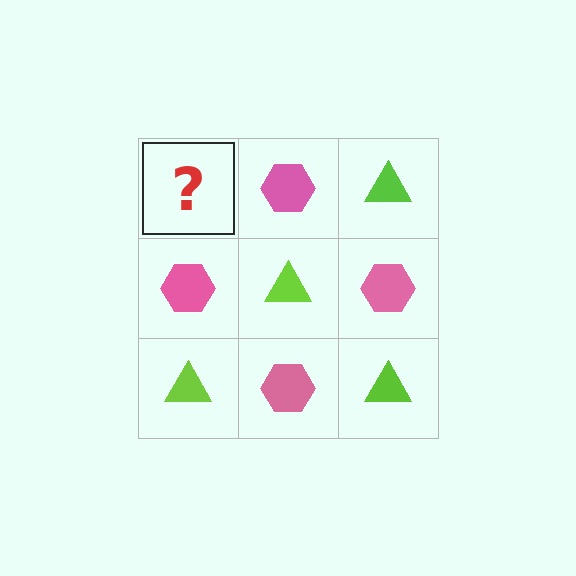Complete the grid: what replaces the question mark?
The question mark should be replaced with a lime triangle.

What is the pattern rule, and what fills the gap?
The rule is that it alternates lime triangle and pink hexagon in a checkerboard pattern. The gap should be filled with a lime triangle.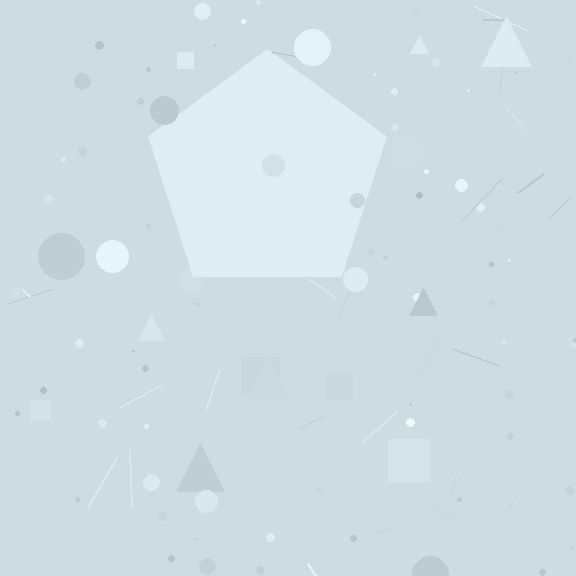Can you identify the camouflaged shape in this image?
The camouflaged shape is a pentagon.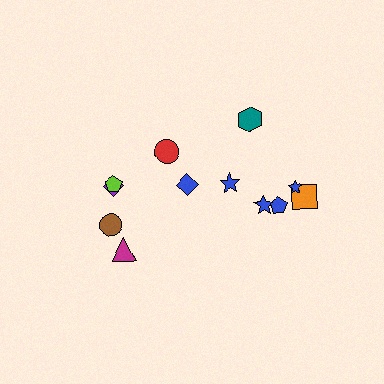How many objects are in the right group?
There are 7 objects.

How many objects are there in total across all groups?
There are 12 objects.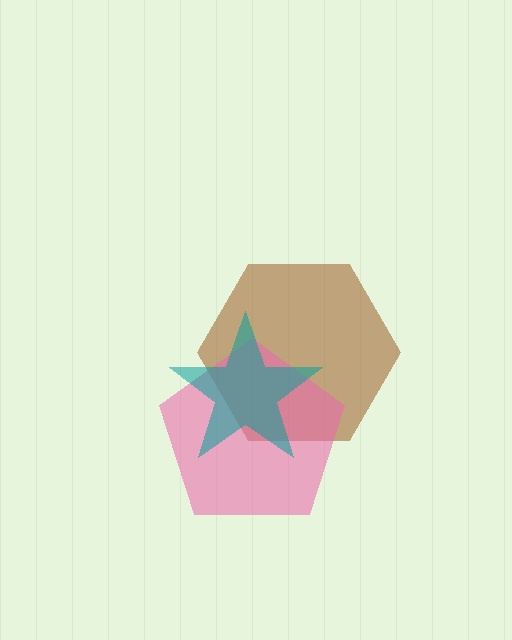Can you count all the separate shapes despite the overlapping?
Yes, there are 3 separate shapes.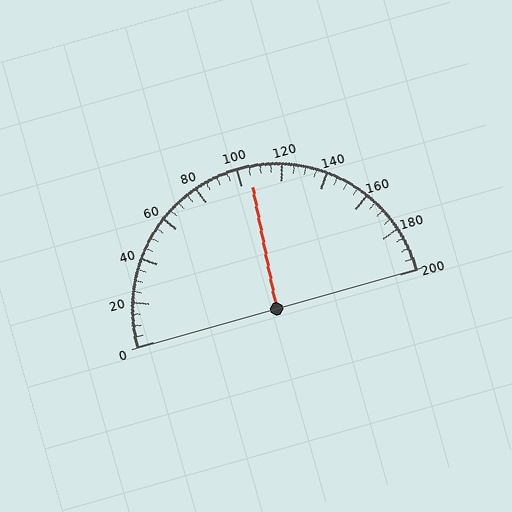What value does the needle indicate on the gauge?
The needle indicates approximately 105.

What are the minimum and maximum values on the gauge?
The gauge ranges from 0 to 200.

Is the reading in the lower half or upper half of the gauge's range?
The reading is in the upper half of the range (0 to 200).